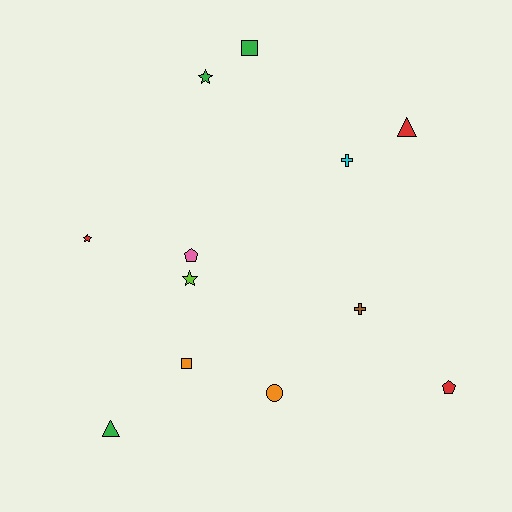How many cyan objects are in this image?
There is 1 cyan object.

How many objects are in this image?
There are 12 objects.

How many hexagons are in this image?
There are no hexagons.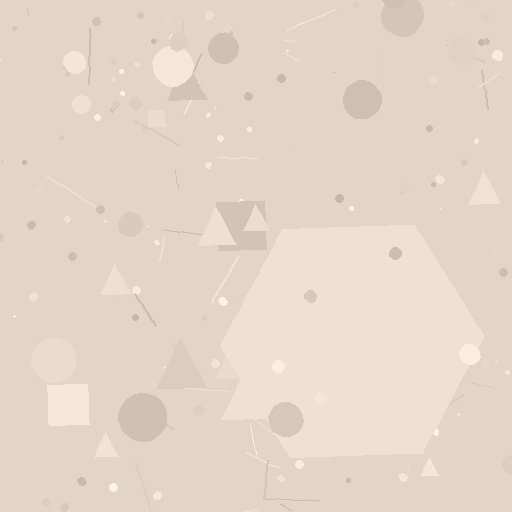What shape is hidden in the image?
A hexagon is hidden in the image.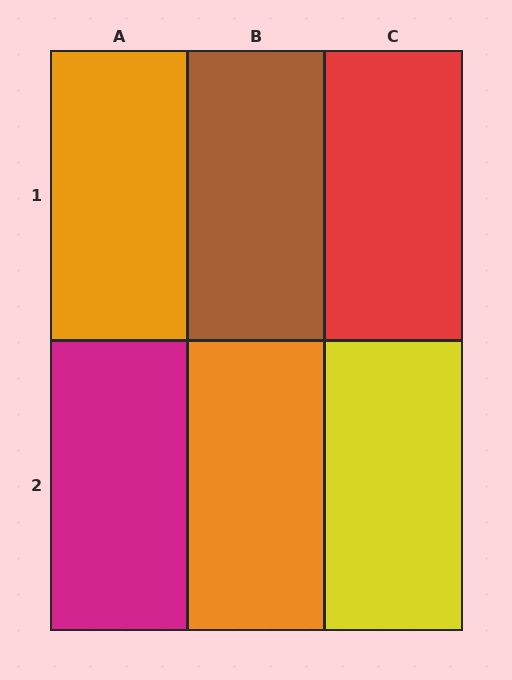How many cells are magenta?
1 cell is magenta.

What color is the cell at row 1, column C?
Red.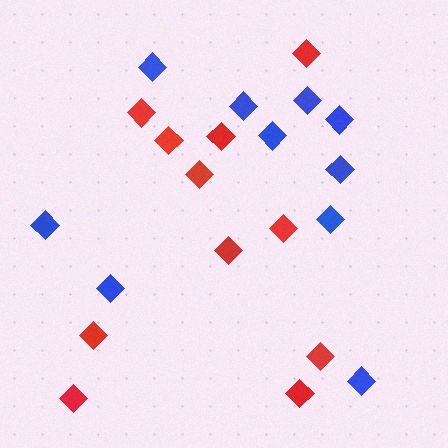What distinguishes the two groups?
There are 2 groups: one group of red diamonds (11) and one group of blue diamonds (10).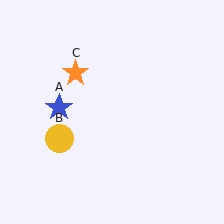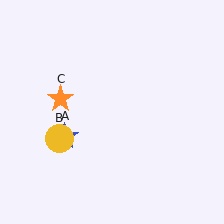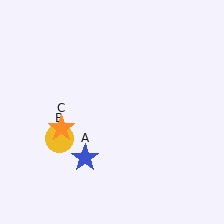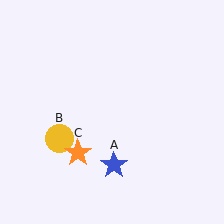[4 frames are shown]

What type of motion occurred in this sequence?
The blue star (object A), orange star (object C) rotated counterclockwise around the center of the scene.